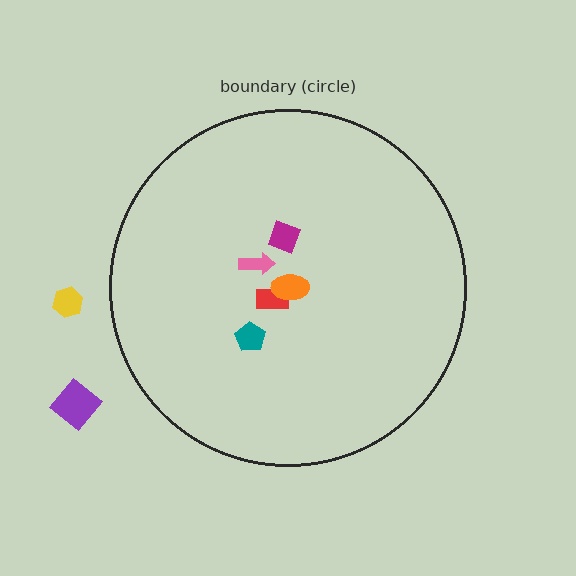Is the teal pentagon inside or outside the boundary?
Inside.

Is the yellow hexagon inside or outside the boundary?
Outside.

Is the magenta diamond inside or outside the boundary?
Inside.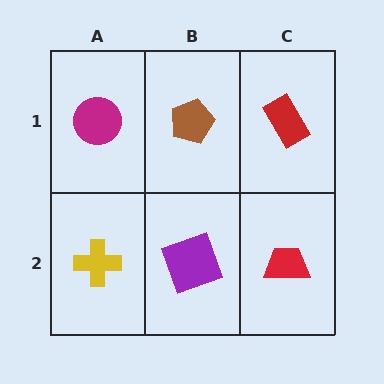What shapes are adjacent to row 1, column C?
A red trapezoid (row 2, column C), a brown pentagon (row 1, column B).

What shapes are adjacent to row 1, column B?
A purple square (row 2, column B), a magenta circle (row 1, column A), a red rectangle (row 1, column C).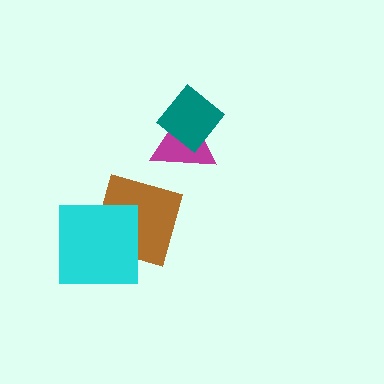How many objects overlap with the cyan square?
1 object overlaps with the cyan square.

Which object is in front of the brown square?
The cyan square is in front of the brown square.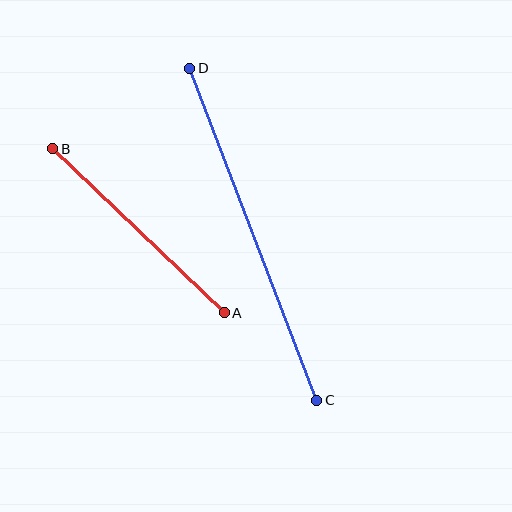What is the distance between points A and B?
The distance is approximately 237 pixels.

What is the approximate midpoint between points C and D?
The midpoint is at approximately (253, 234) pixels.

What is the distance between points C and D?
The distance is approximately 355 pixels.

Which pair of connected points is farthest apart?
Points C and D are farthest apart.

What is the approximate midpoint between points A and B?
The midpoint is at approximately (138, 231) pixels.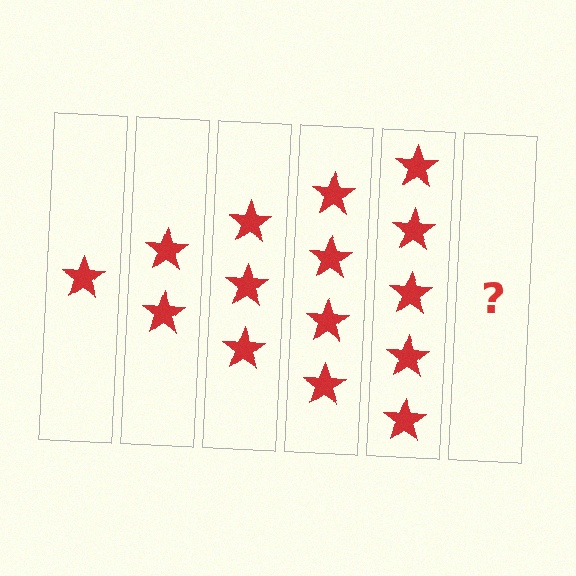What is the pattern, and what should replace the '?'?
The pattern is that each step adds one more star. The '?' should be 6 stars.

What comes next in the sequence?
The next element should be 6 stars.